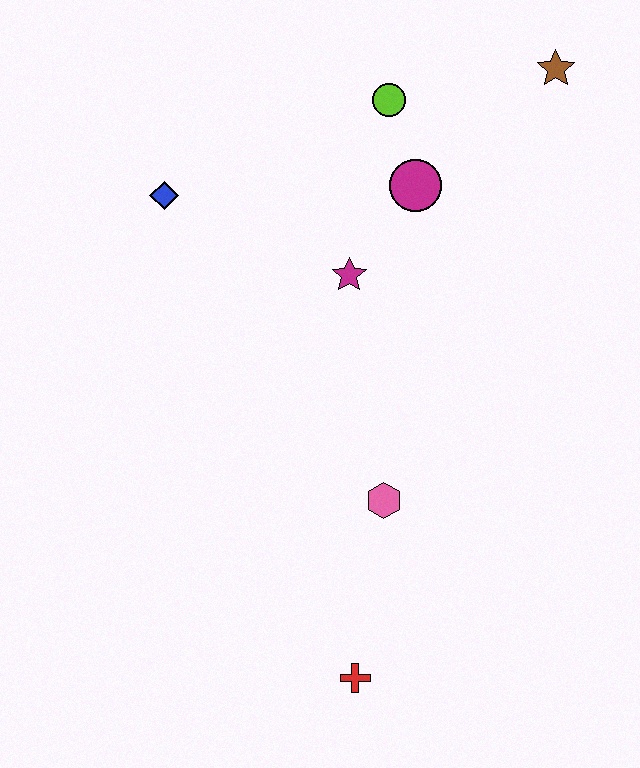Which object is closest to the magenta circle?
The lime circle is closest to the magenta circle.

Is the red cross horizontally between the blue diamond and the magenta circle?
Yes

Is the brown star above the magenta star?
Yes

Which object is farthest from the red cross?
The brown star is farthest from the red cross.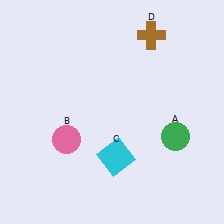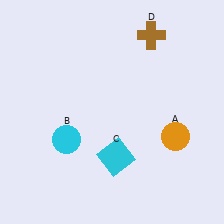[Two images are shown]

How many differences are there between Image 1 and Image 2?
There are 2 differences between the two images.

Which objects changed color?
A changed from green to orange. B changed from pink to cyan.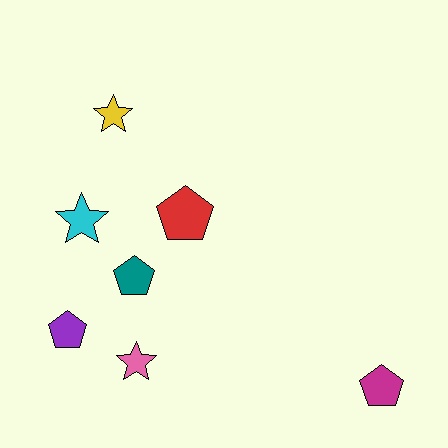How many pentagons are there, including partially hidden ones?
There are 4 pentagons.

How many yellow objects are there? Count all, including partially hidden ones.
There is 1 yellow object.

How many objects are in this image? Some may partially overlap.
There are 7 objects.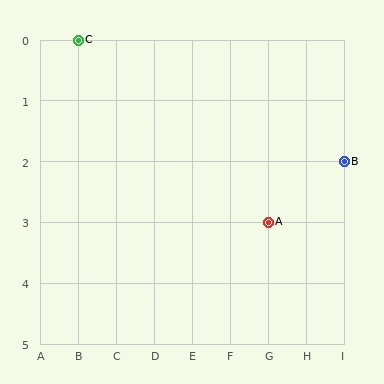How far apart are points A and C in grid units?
Points A and C are 5 columns and 3 rows apart (about 5.8 grid units diagonally).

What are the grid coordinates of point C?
Point C is at grid coordinates (B, 0).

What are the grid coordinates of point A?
Point A is at grid coordinates (G, 3).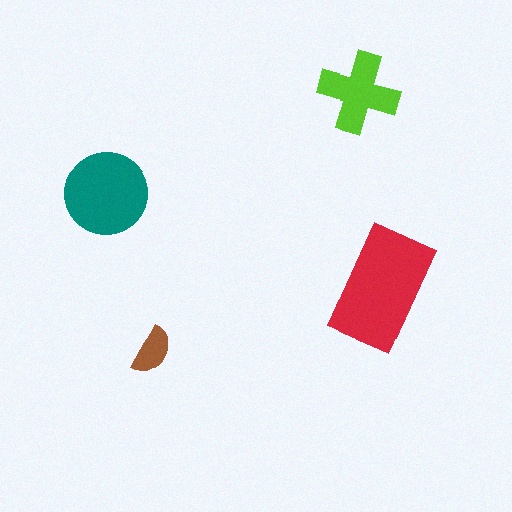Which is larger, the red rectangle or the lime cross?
The red rectangle.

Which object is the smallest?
The brown semicircle.